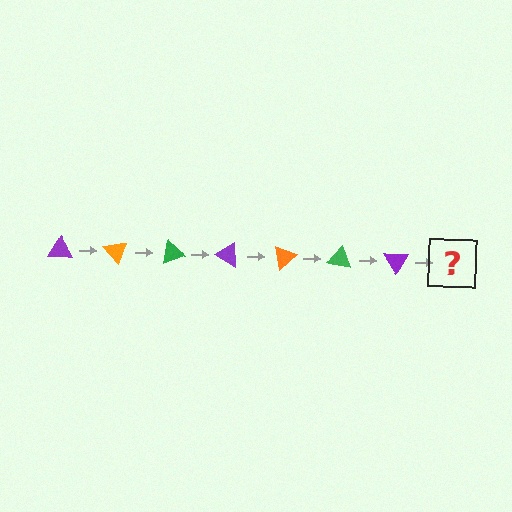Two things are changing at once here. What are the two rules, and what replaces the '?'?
The two rules are that it rotates 50 degrees each step and the color cycles through purple, orange, and green. The '?' should be an orange triangle, rotated 350 degrees from the start.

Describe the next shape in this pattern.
It should be an orange triangle, rotated 350 degrees from the start.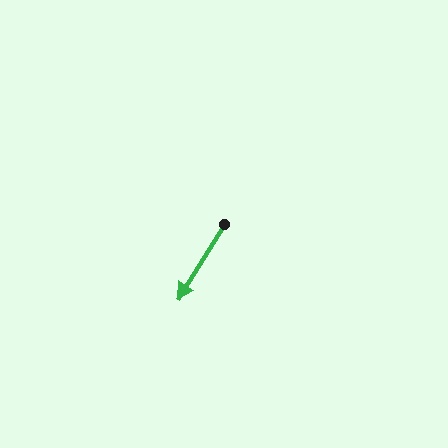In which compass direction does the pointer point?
Southwest.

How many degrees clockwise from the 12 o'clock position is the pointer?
Approximately 212 degrees.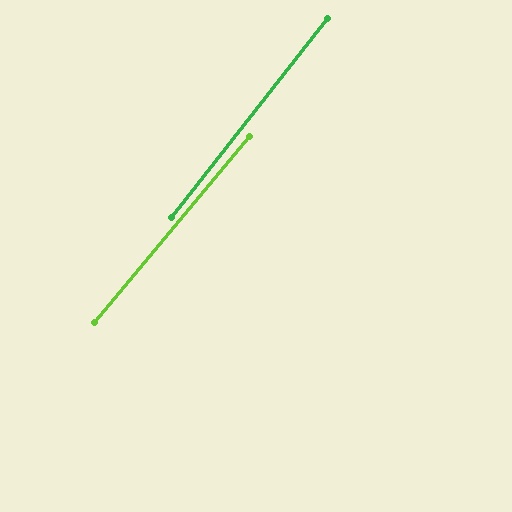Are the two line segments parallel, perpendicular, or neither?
Parallel — their directions differ by only 1.6°.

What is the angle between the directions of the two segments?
Approximately 2 degrees.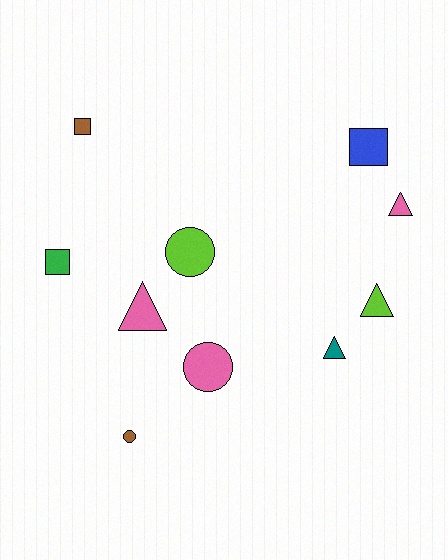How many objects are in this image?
There are 10 objects.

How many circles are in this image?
There are 3 circles.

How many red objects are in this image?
There are no red objects.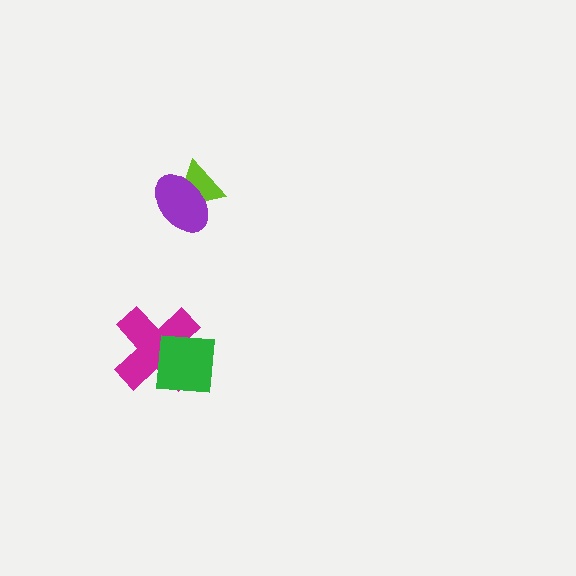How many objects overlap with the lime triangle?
1 object overlaps with the lime triangle.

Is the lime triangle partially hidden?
Yes, it is partially covered by another shape.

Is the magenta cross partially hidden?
Yes, it is partially covered by another shape.